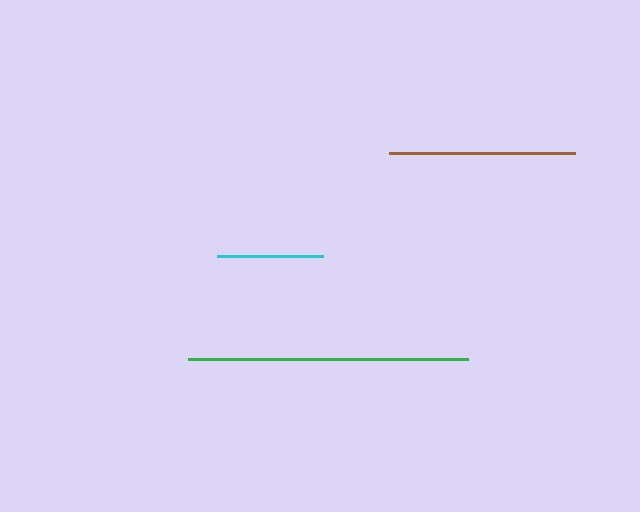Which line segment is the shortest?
The cyan line is the shortest at approximately 105 pixels.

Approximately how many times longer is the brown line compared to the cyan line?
The brown line is approximately 1.8 times the length of the cyan line.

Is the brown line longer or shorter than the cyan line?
The brown line is longer than the cyan line.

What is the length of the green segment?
The green segment is approximately 280 pixels long.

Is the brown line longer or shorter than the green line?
The green line is longer than the brown line.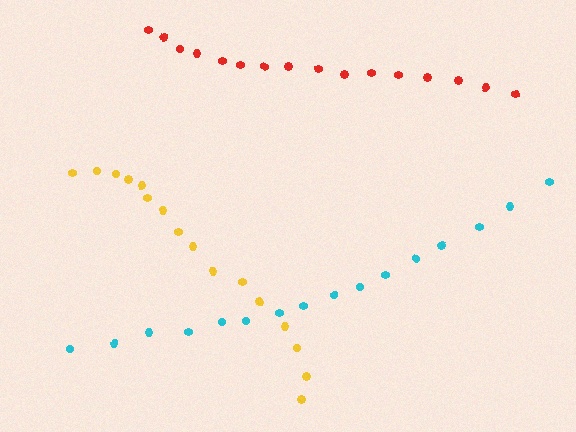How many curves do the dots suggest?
There are 3 distinct paths.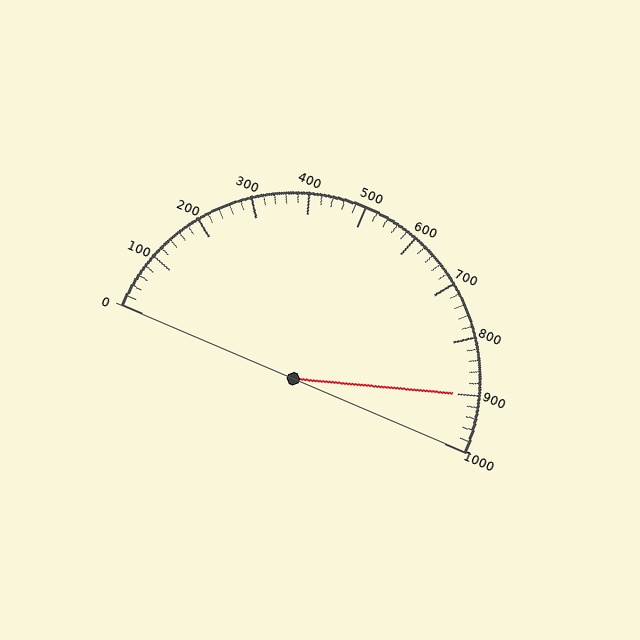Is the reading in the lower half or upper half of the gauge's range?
The reading is in the upper half of the range (0 to 1000).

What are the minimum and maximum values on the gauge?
The gauge ranges from 0 to 1000.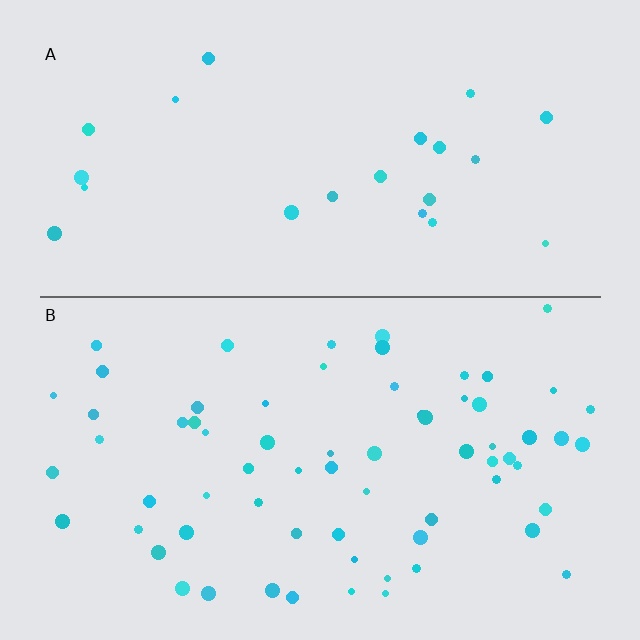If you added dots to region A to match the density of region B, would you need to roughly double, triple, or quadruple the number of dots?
Approximately triple.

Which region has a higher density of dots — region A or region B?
B (the bottom).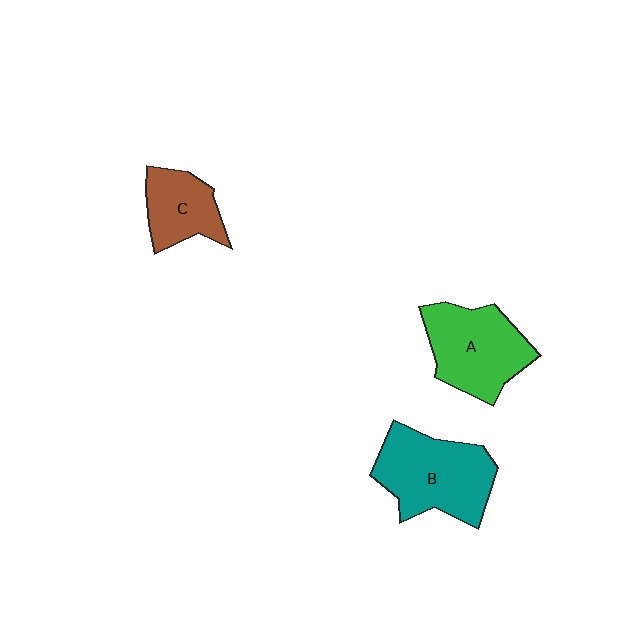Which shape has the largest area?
Shape B (teal).